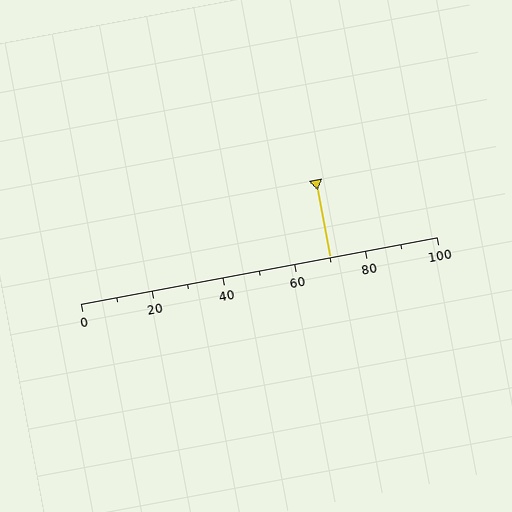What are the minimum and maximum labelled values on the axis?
The axis runs from 0 to 100.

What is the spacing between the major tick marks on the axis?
The major ticks are spaced 20 apart.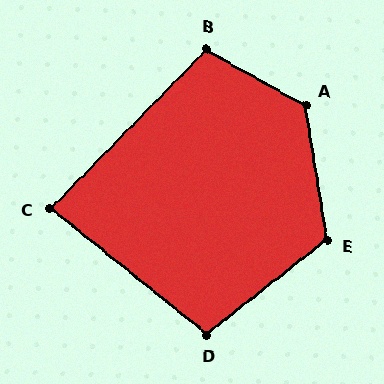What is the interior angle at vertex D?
Approximately 103 degrees (obtuse).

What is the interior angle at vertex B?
Approximately 105 degrees (obtuse).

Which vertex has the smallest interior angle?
C, at approximately 84 degrees.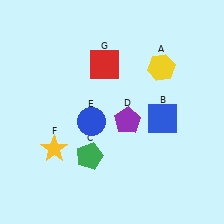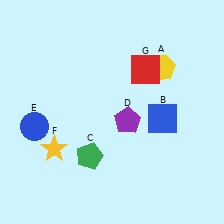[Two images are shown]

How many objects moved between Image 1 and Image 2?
2 objects moved between the two images.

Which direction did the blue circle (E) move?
The blue circle (E) moved left.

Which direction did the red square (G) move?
The red square (G) moved right.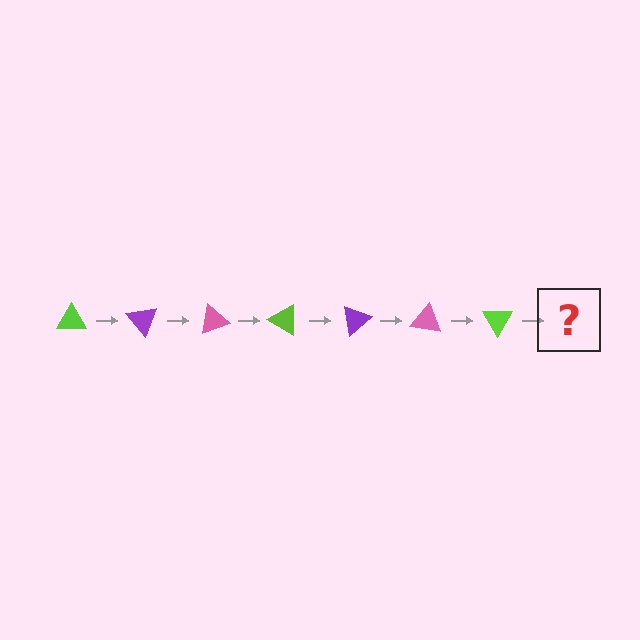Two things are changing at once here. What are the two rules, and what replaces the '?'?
The two rules are that it rotates 50 degrees each step and the color cycles through lime, purple, and pink. The '?' should be a purple triangle, rotated 350 degrees from the start.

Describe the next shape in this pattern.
It should be a purple triangle, rotated 350 degrees from the start.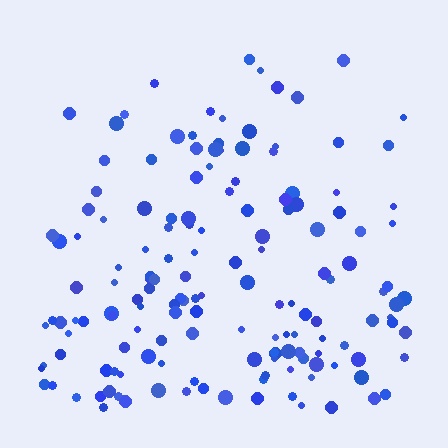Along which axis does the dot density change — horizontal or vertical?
Vertical.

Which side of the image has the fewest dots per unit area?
The top.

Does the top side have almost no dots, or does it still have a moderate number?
Still a moderate number, just noticeably fewer than the bottom.